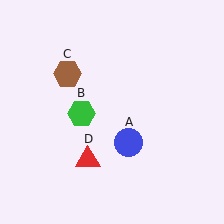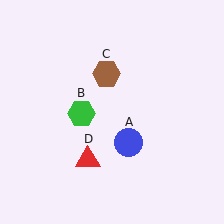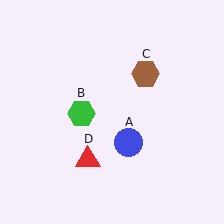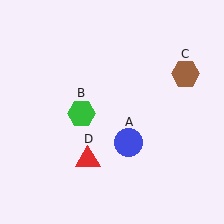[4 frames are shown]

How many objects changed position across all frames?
1 object changed position: brown hexagon (object C).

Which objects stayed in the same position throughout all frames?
Blue circle (object A) and green hexagon (object B) and red triangle (object D) remained stationary.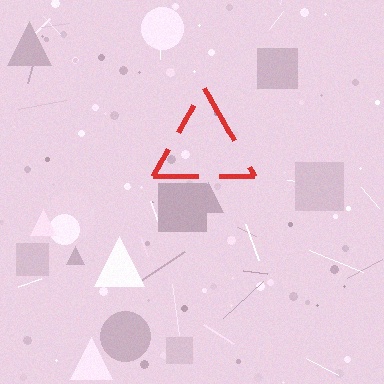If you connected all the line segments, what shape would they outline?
They would outline a triangle.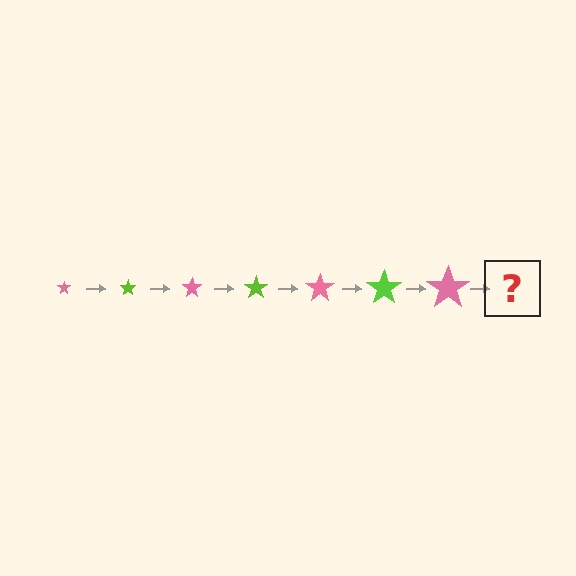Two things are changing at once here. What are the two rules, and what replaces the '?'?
The two rules are that the star grows larger each step and the color cycles through pink and lime. The '?' should be a lime star, larger than the previous one.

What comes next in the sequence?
The next element should be a lime star, larger than the previous one.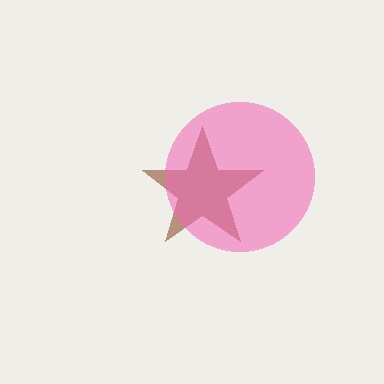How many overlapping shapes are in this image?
There are 2 overlapping shapes in the image.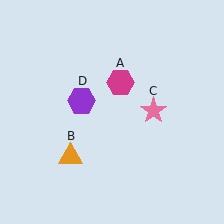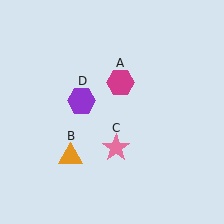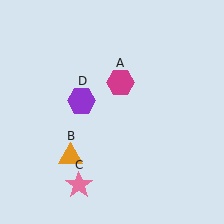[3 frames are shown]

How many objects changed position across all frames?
1 object changed position: pink star (object C).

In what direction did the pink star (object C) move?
The pink star (object C) moved down and to the left.